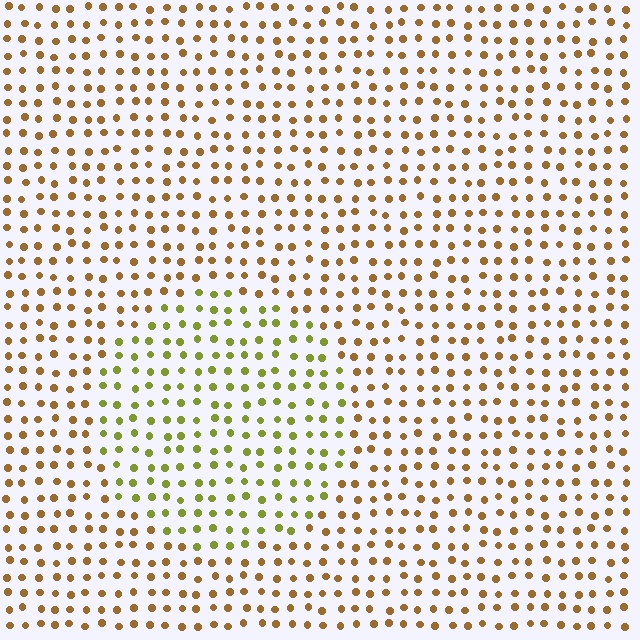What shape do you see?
I see a circle.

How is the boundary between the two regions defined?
The boundary is defined purely by a slight shift in hue (about 41 degrees). Spacing, size, and orientation are identical on both sides.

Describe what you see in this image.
The image is filled with small brown elements in a uniform arrangement. A circle-shaped region is visible where the elements are tinted to a slightly different hue, forming a subtle color boundary.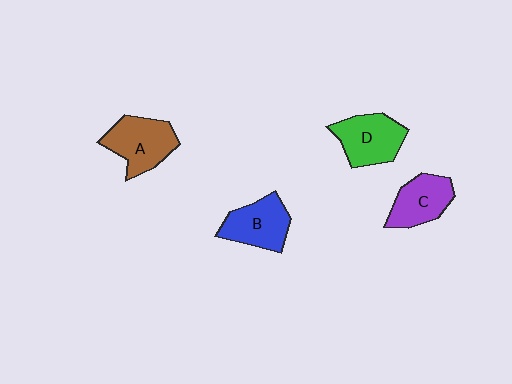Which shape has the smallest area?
Shape C (purple).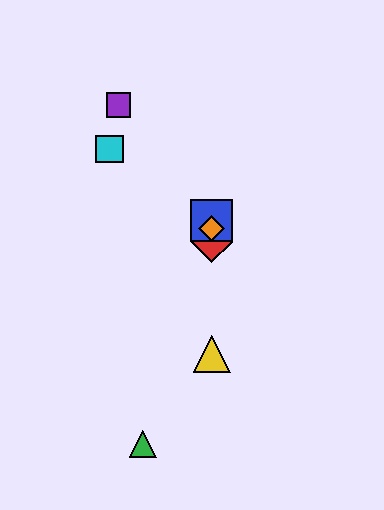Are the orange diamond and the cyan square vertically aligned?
No, the orange diamond is at x≈212 and the cyan square is at x≈110.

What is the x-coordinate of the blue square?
The blue square is at x≈212.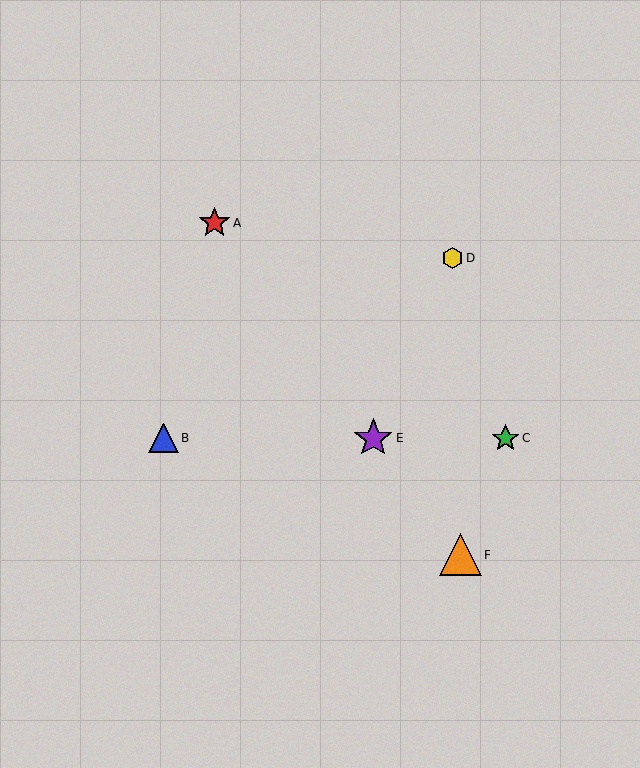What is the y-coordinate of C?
Object C is at y≈438.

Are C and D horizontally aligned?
No, C is at y≈438 and D is at y≈258.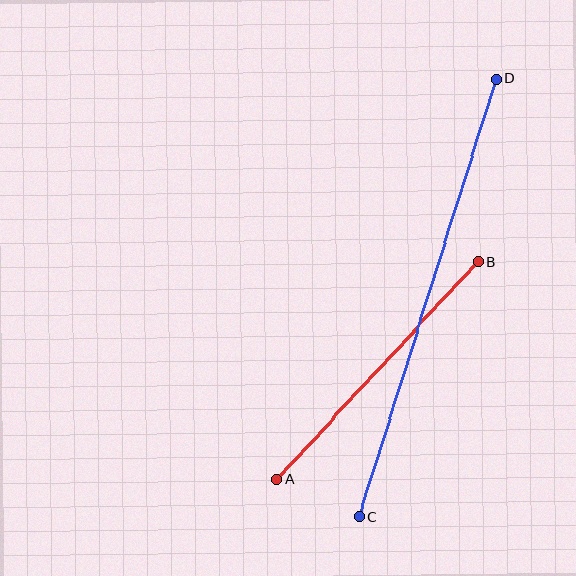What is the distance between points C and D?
The distance is approximately 459 pixels.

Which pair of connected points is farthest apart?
Points C and D are farthest apart.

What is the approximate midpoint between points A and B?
The midpoint is at approximately (378, 371) pixels.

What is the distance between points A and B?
The distance is approximately 296 pixels.